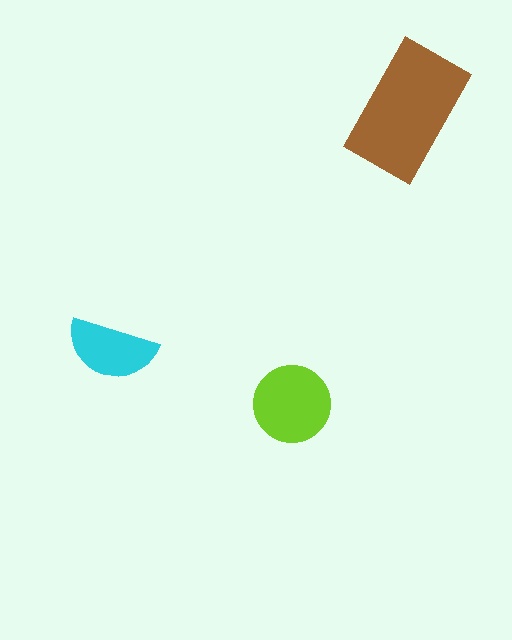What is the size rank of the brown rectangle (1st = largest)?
1st.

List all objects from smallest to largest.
The cyan semicircle, the lime circle, the brown rectangle.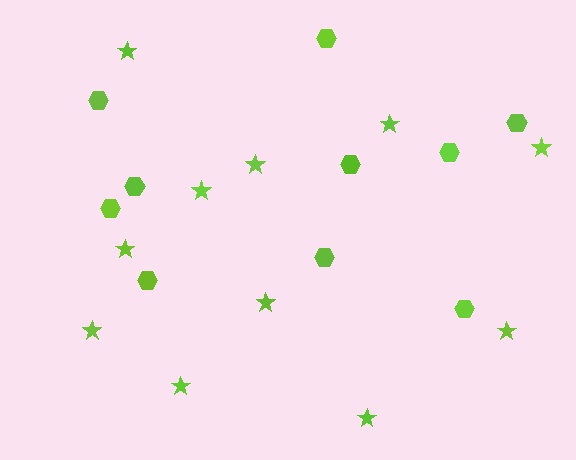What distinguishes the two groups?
There are 2 groups: one group of hexagons (10) and one group of stars (11).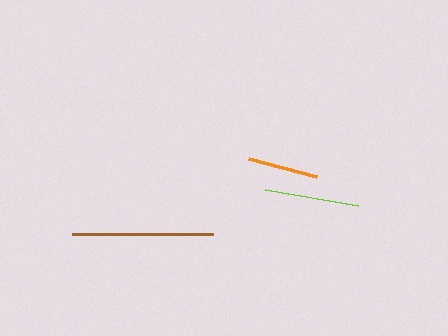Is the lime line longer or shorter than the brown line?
The brown line is longer than the lime line.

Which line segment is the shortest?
The orange line is the shortest at approximately 70 pixels.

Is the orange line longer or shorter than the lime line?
The lime line is longer than the orange line.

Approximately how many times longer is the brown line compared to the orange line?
The brown line is approximately 2.0 times the length of the orange line.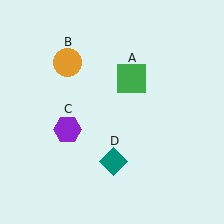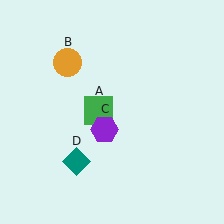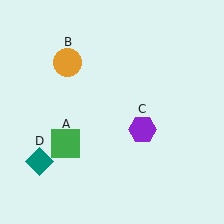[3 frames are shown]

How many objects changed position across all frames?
3 objects changed position: green square (object A), purple hexagon (object C), teal diamond (object D).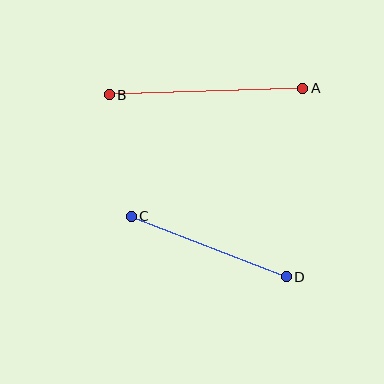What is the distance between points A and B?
The distance is approximately 193 pixels.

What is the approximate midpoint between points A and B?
The midpoint is at approximately (206, 92) pixels.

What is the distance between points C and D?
The distance is approximately 166 pixels.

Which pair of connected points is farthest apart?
Points A and B are farthest apart.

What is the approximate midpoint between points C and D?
The midpoint is at approximately (209, 247) pixels.